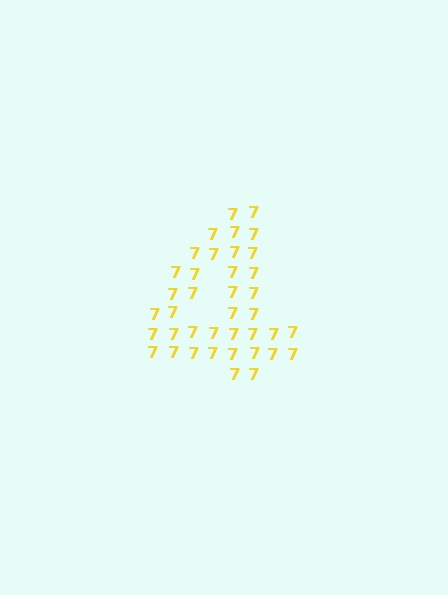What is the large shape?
The large shape is the digit 4.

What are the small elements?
The small elements are digit 7's.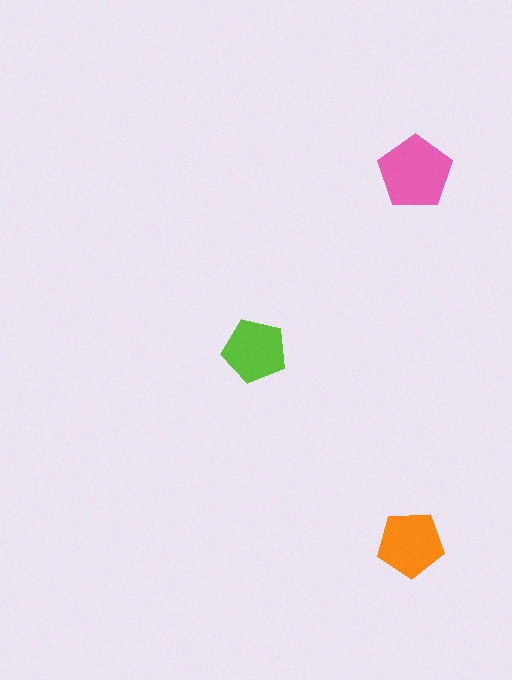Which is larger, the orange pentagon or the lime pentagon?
The orange one.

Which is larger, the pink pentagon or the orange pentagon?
The pink one.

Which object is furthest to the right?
The pink pentagon is rightmost.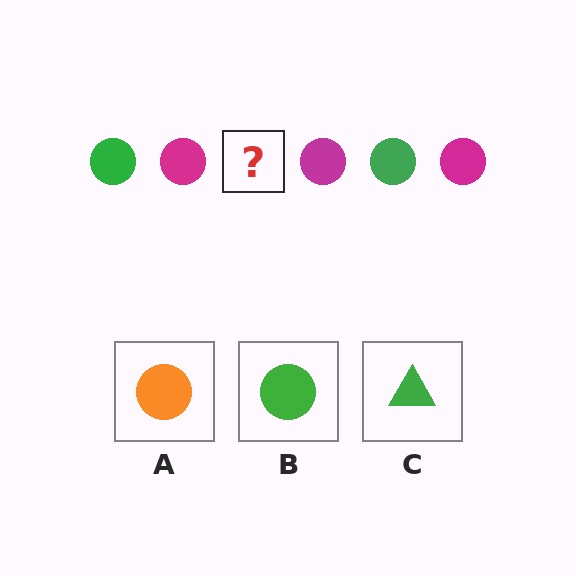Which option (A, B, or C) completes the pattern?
B.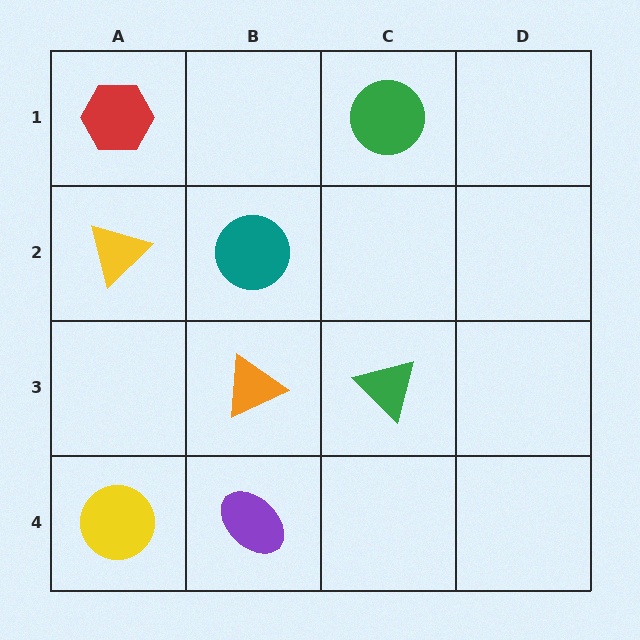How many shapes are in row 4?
2 shapes.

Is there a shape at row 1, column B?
No, that cell is empty.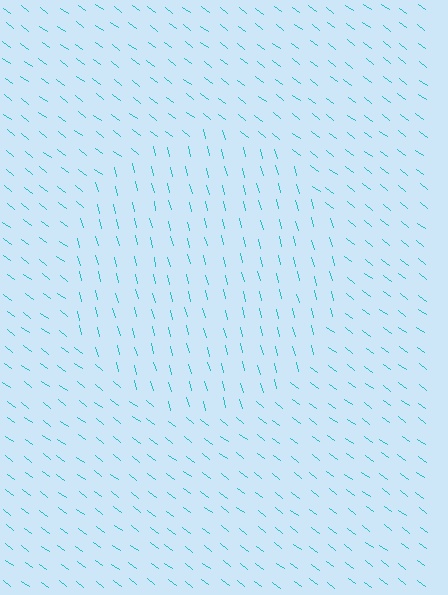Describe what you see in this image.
The image is filled with small cyan line segments. A circle region in the image has lines oriented differently from the surrounding lines, creating a visible texture boundary.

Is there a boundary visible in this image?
Yes, there is a texture boundary formed by a change in line orientation.